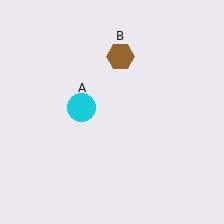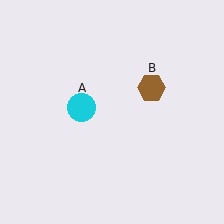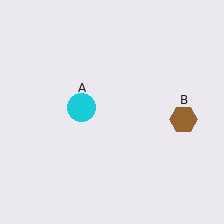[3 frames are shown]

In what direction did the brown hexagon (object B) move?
The brown hexagon (object B) moved down and to the right.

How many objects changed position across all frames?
1 object changed position: brown hexagon (object B).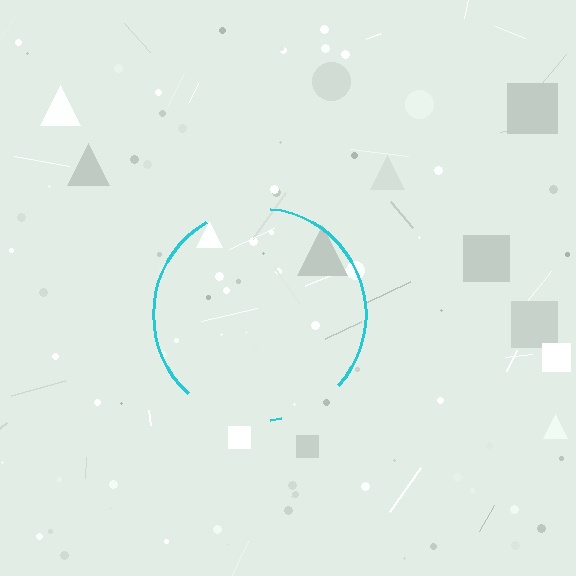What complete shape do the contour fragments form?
The contour fragments form a circle.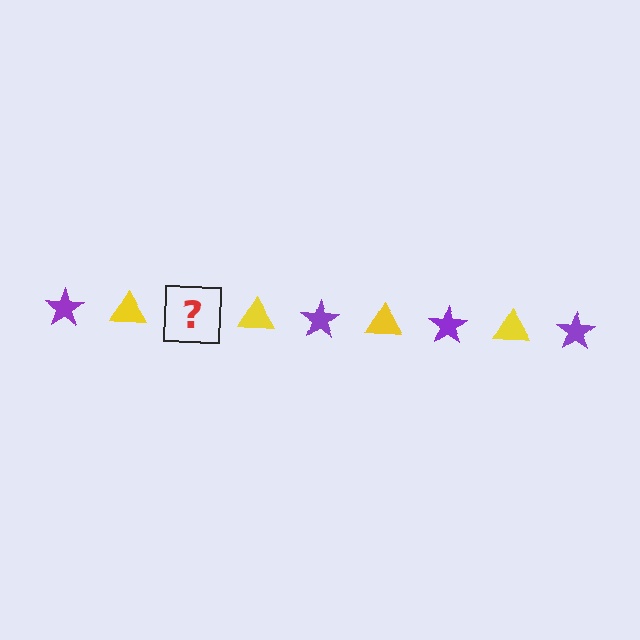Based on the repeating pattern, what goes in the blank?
The blank should be a purple star.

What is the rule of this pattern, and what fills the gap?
The rule is that the pattern alternates between purple star and yellow triangle. The gap should be filled with a purple star.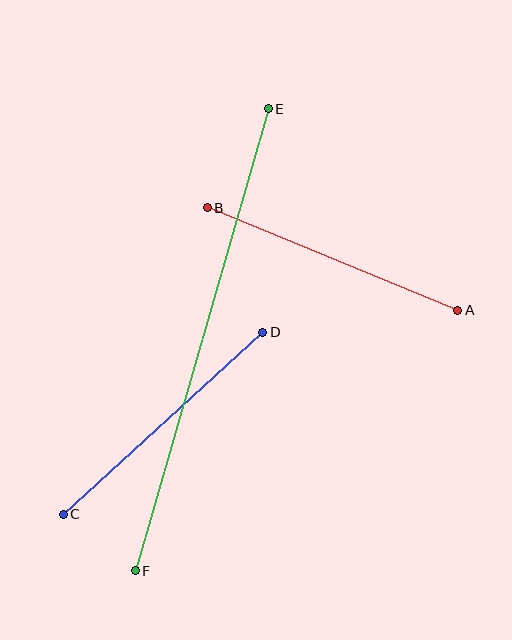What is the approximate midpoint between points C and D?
The midpoint is at approximately (163, 423) pixels.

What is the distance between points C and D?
The distance is approximately 270 pixels.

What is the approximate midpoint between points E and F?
The midpoint is at approximately (202, 340) pixels.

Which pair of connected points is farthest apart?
Points E and F are farthest apart.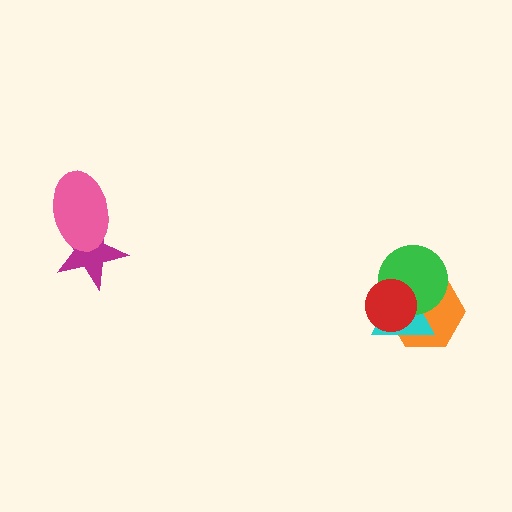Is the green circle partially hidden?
Yes, it is partially covered by another shape.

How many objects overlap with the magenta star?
1 object overlaps with the magenta star.